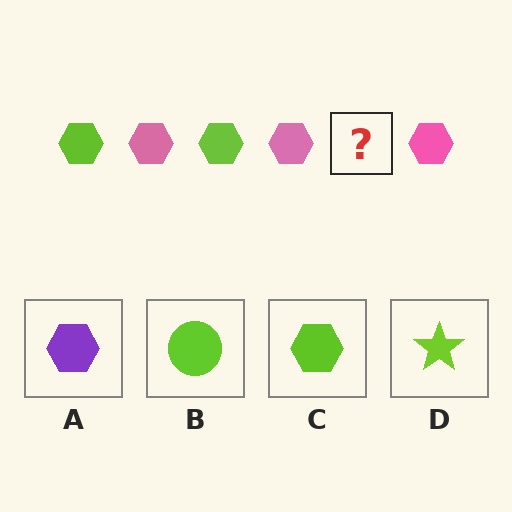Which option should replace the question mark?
Option C.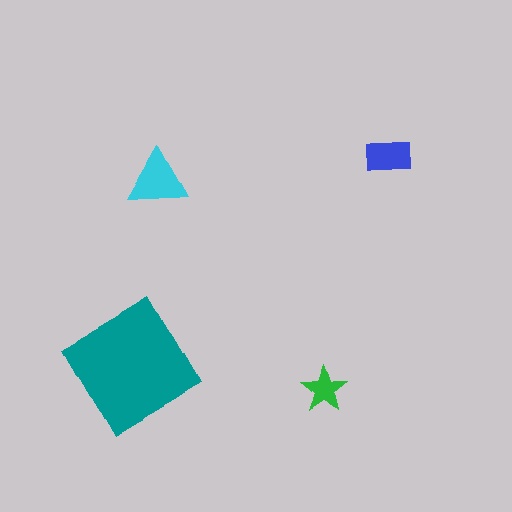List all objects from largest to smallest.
The teal diamond, the cyan triangle, the blue rectangle, the green star.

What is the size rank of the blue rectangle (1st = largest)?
3rd.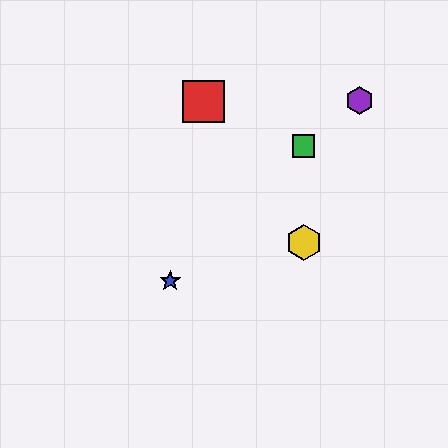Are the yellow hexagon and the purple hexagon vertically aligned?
No, the yellow hexagon is at x≈304 and the purple hexagon is at x≈360.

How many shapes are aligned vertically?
2 shapes (the green square, the yellow hexagon) are aligned vertically.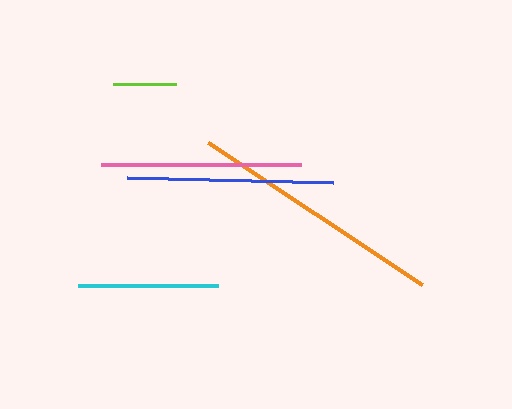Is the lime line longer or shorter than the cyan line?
The cyan line is longer than the lime line.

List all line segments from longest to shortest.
From longest to shortest: orange, blue, pink, cyan, lime.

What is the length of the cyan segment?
The cyan segment is approximately 140 pixels long.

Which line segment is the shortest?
The lime line is the shortest at approximately 64 pixels.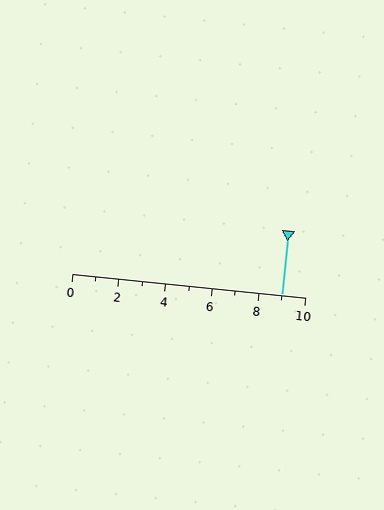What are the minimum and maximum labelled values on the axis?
The axis runs from 0 to 10.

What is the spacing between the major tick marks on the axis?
The major ticks are spaced 2 apart.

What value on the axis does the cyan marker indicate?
The marker indicates approximately 9.